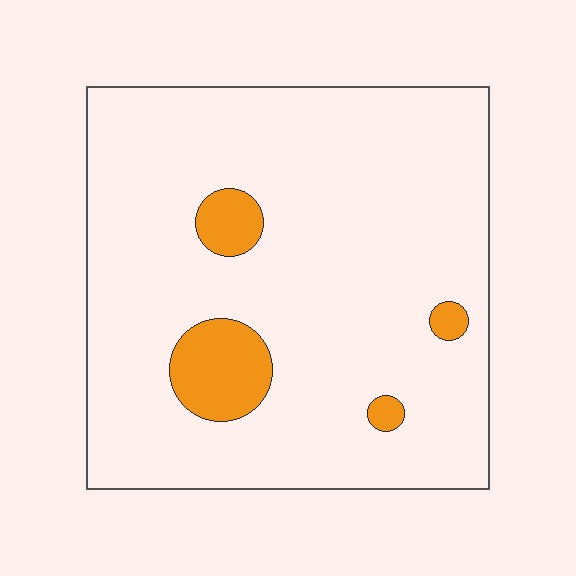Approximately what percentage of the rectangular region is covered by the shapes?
Approximately 10%.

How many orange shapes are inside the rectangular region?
4.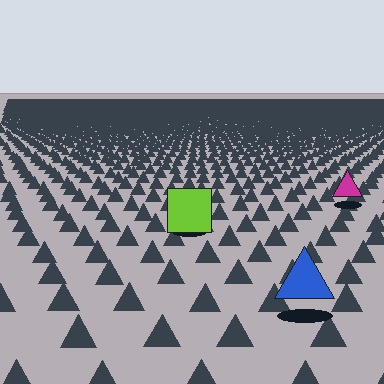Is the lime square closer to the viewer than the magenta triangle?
Yes. The lime square is closer — you can tell from the texture gradient: the ground texture is coarser near it.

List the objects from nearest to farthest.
From nearest to farthest: the blue triangle, the lime square, the magenta triangle.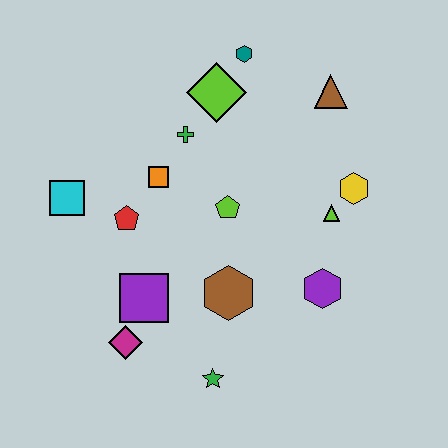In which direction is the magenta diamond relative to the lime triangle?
The magenta diamond is to the left of the lime triangle.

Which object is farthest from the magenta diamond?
The brown triangle is farthest from the magenta diamond.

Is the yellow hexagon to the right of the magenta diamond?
Yes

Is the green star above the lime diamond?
No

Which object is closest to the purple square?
The magenta diamond is closest to the purple square.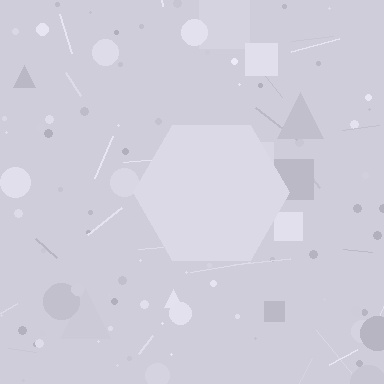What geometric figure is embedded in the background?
A hexagon is embedded in the background.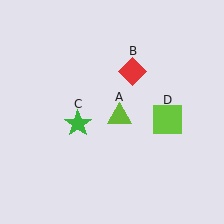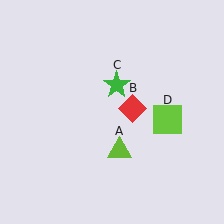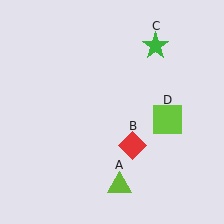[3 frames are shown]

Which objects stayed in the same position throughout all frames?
Lime square (object D) remained stationary.